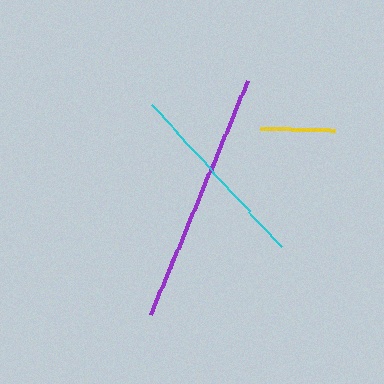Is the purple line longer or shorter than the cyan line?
The purple line is longer than the cyan line.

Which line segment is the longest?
The purple line is the longest at approximately 253 pixels.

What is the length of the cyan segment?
The cyan segment is approximately 192 pixels long.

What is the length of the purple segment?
The purple segment is approximately 253 pixels long.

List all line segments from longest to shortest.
From longest to shortest: purple, cyan, yellow.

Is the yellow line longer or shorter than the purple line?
The purple line is longer than the yellow line.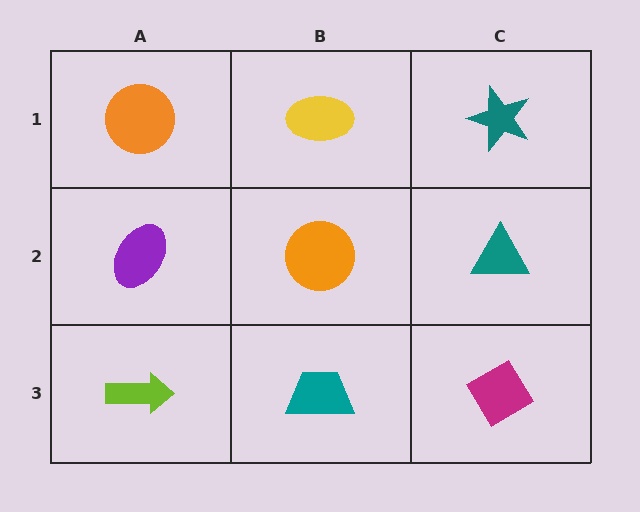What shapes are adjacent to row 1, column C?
A teal triangle (row 2, column C), a yellow ellipse (row 1, column B).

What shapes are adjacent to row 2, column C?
A teal star (row 1, column C), a magenta diamond (row 3, column C), an orange circle (row 2, column B).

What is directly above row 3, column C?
A teal triangle.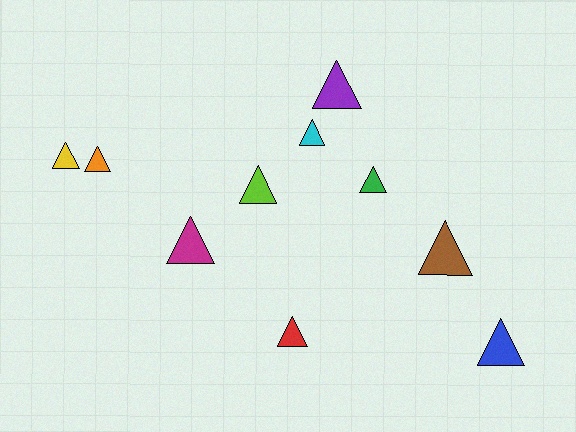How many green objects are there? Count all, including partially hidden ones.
There is 1 green object.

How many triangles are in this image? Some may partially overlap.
There are 10 triangles.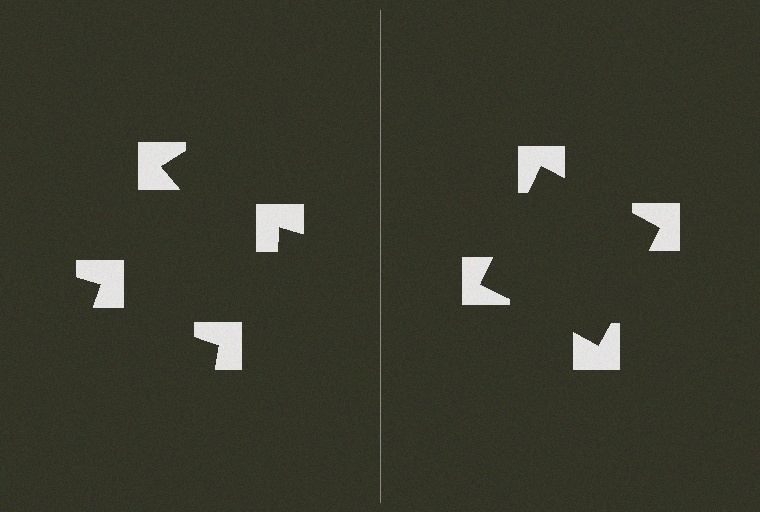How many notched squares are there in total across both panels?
8 — 4 on each side.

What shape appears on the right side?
An illusory square.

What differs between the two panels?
The notched squares are positioned identically on both sides; only the wedge orientations differ. On the right they align to a square; on the left they are misaligned.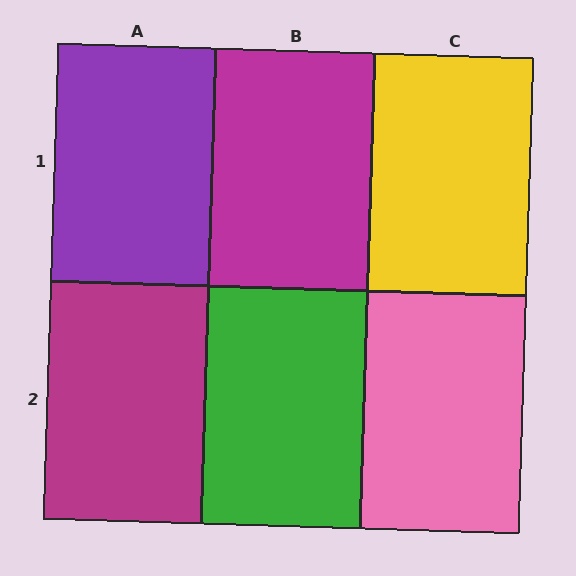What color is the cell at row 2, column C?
Pink.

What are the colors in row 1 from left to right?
Purple, magenta, yellow.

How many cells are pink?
1 cell is pink.